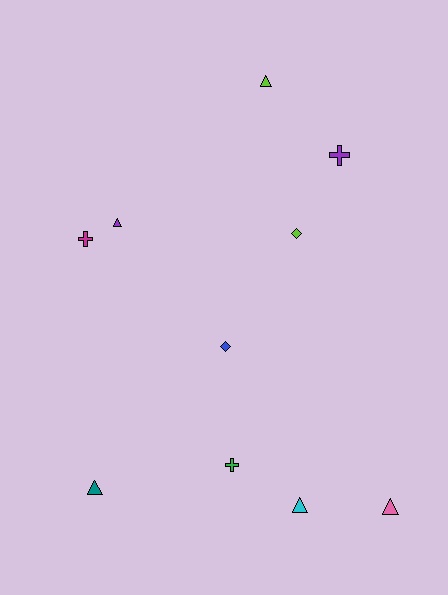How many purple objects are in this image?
There are 2 purple objects.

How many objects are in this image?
There are 10 objects.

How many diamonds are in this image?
There are 2 diamonds.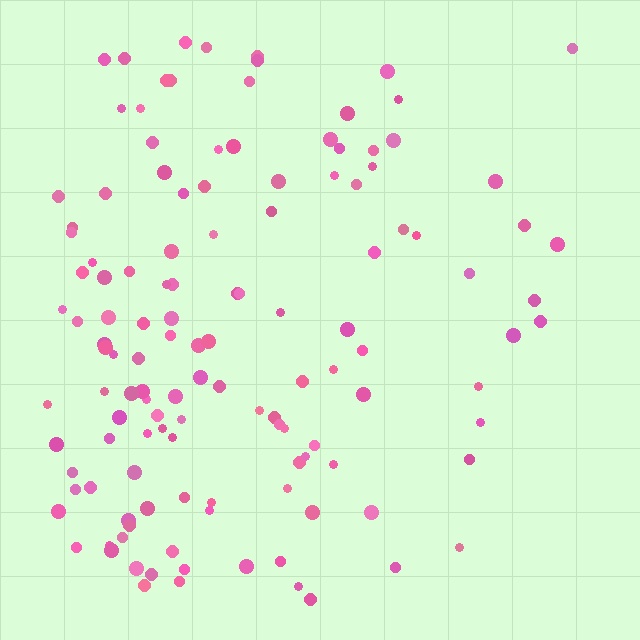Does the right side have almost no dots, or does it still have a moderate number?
Still a moderate number, just noticeably fewer than the left.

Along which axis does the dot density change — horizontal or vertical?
Horizontal.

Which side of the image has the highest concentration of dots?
The left.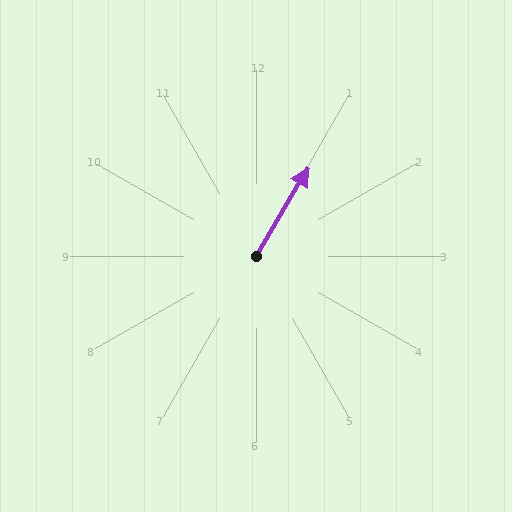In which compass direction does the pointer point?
Northeast.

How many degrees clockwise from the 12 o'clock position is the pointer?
Approximately 31 degrees.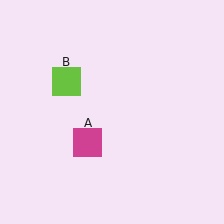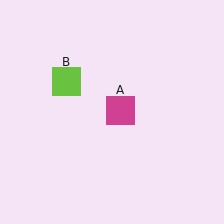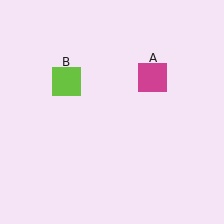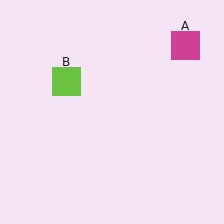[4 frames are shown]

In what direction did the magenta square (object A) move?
The magenta square (object A) moved up and to the right.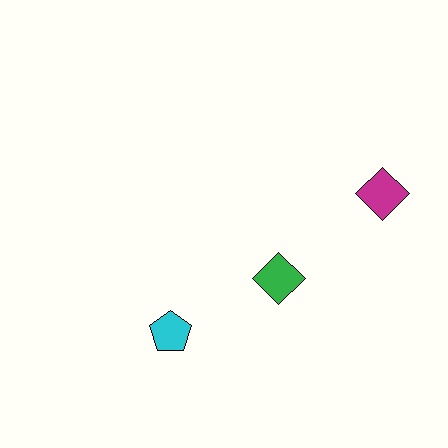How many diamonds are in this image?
There are 2 diamonds.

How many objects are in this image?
There are 3 objects.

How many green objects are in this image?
There is 1 green object.